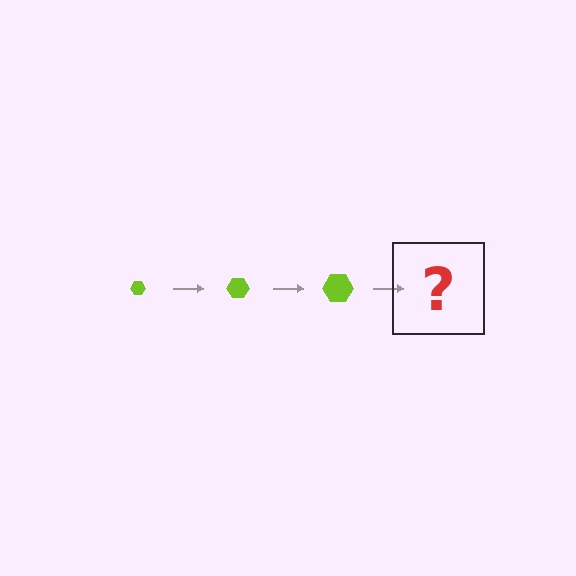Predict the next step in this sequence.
The next step is a lime hexagon, larger than the previous one.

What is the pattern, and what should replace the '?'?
The pattern is that the hexagon gets progressively larger each step. The '?' should be a lime hexagon, larger than the previous one.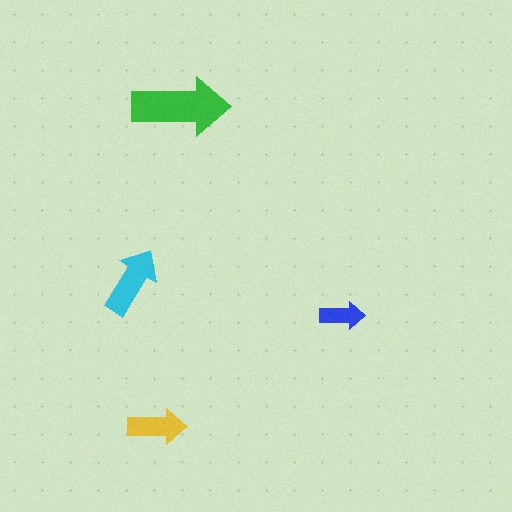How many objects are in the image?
There are 4 objects in the image.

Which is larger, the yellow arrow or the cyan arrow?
The cyan one.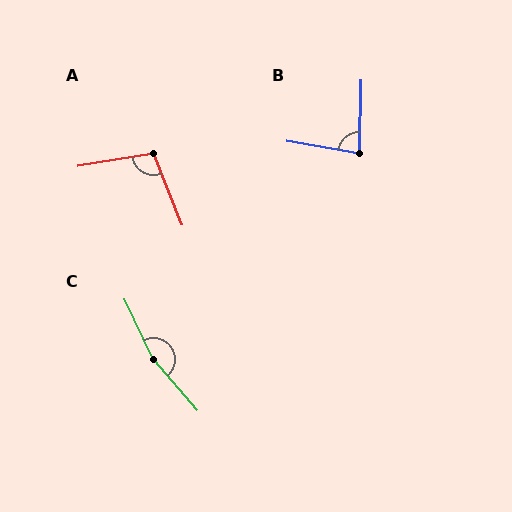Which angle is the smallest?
B, at approximately 81 degrees.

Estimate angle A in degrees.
Approximately 102 degrees.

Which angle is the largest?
C, at approximately 165 degrees.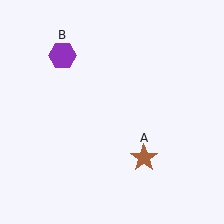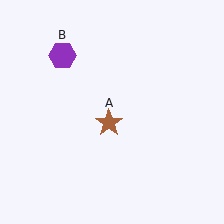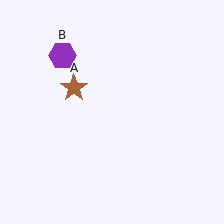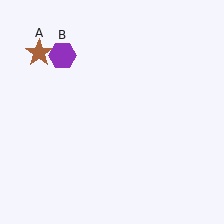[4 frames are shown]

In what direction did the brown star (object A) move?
The brown star (object A) moved up and to the left.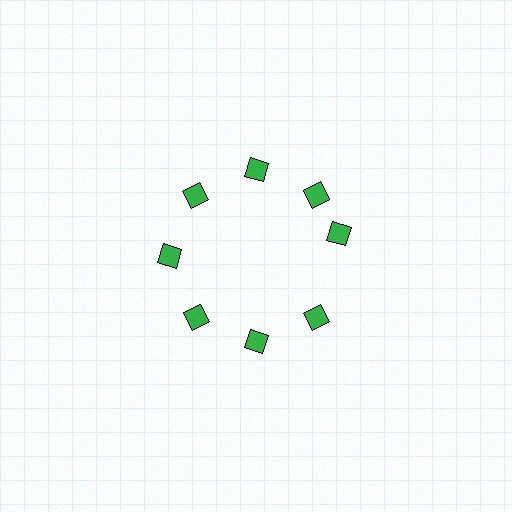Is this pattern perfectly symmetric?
No. The 8 green diamonds are arranged in a ring, but one element near the 3 o'clock position is rotated out of alignment along the ring, breaking the 8-fold rotational symmetry.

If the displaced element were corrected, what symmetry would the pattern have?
It would have 8-fold rotational symmetry — the pattern would map onto itself every 45 degrees.